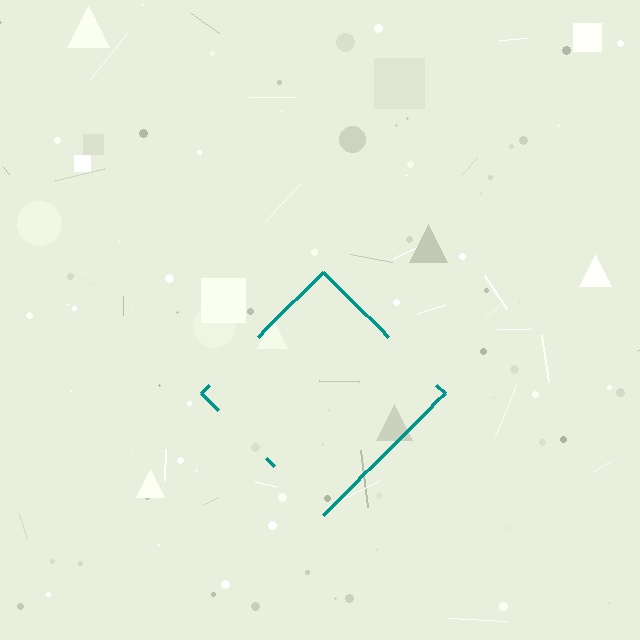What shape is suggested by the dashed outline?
The dashed outline suggests a diamond.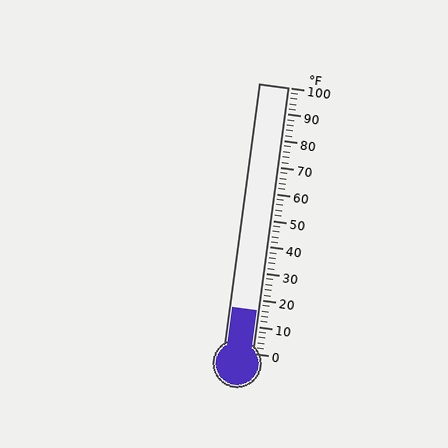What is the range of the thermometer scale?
The thermometer scale ranges from 0°F to 100°F.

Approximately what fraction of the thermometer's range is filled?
The thermometer is filled to approximately 15% of its range.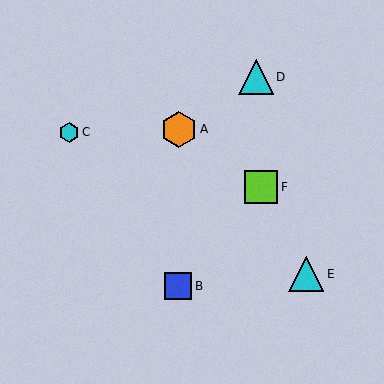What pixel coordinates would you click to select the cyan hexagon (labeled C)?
Click at (69, 132) to select the cyan hexagon C.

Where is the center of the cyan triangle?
The center of the cyan triangle is at (256, 77).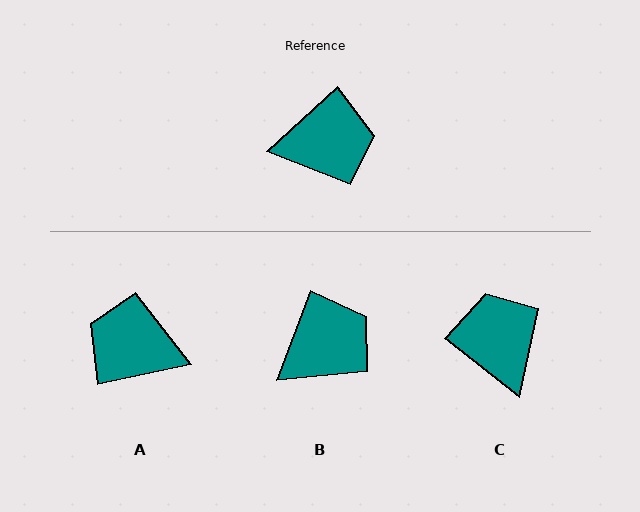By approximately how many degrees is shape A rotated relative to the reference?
Approximately 150 degrees counter-clockwise.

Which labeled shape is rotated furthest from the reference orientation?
A, about 150 degrees away.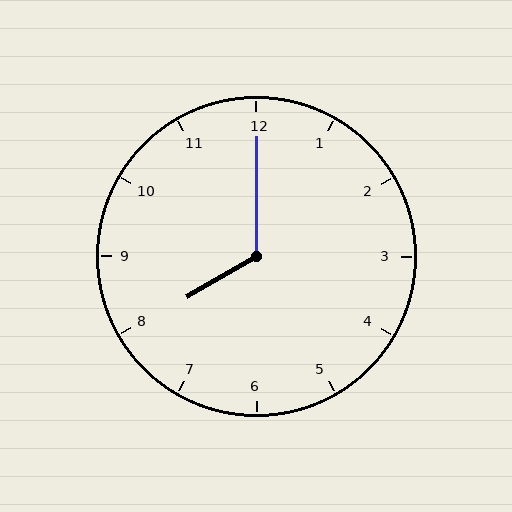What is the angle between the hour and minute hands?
Approximately 120 degrees.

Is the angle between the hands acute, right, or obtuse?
It is obtuse.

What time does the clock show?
8:00.